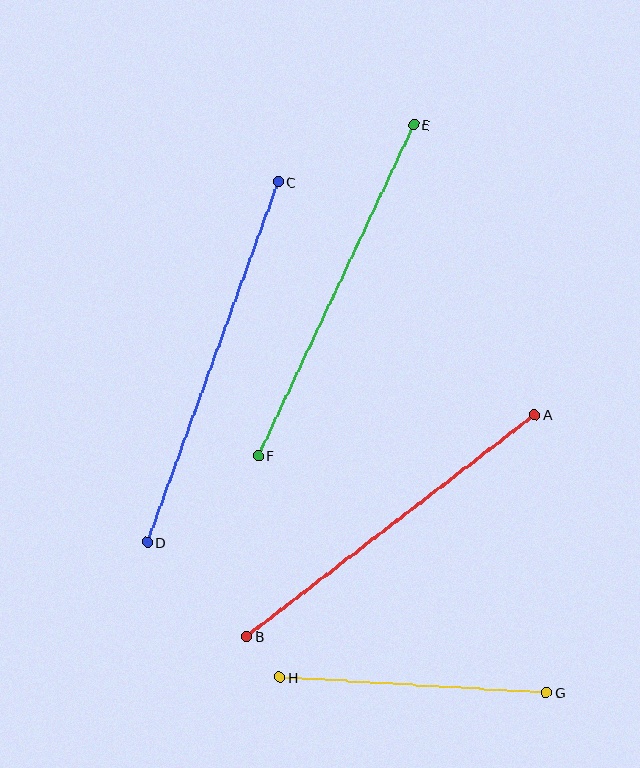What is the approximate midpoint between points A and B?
The midpoint is at approximately (391, 526) pixels.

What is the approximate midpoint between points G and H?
The midpoint is at approximately (413, 685) pixels.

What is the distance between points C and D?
The distance is approximately 384 pixels.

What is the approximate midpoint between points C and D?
The midpoint is at approximately (213, 362) pixels.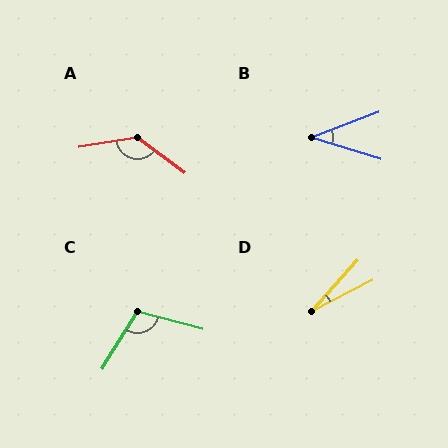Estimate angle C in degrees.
Approximately 106 degrees.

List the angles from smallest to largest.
D (20°), B (37°), C (106°), A (134°).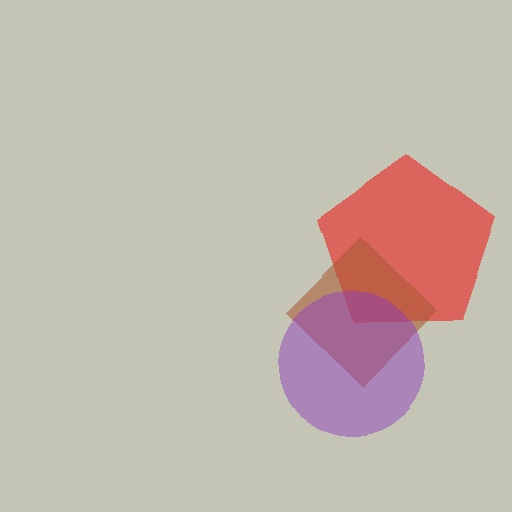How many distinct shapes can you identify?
There are 3 distinct shapes: a red pentagon, a brown diamond, a purple circle.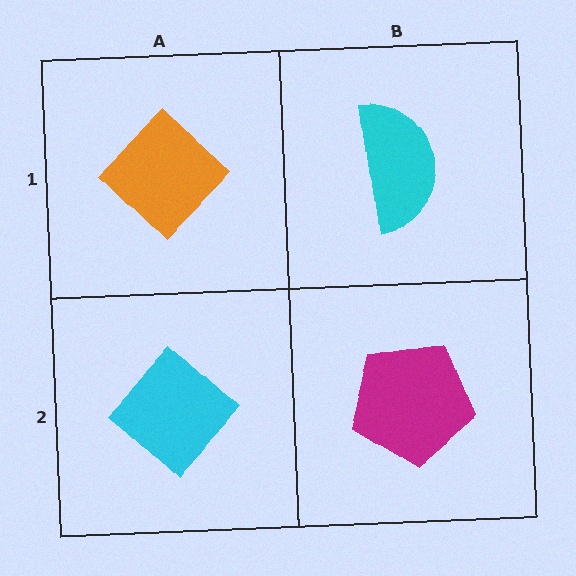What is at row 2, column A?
A cyan diamond.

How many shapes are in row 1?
2 shapes.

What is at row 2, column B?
A magenta pentagon.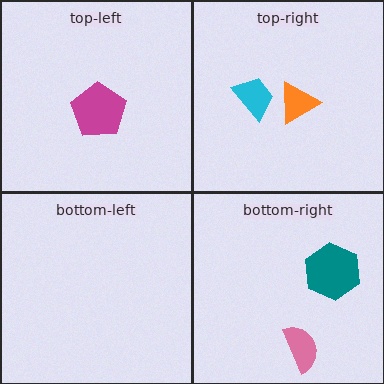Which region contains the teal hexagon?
The bottom-right region.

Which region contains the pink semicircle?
The bottom-right region.